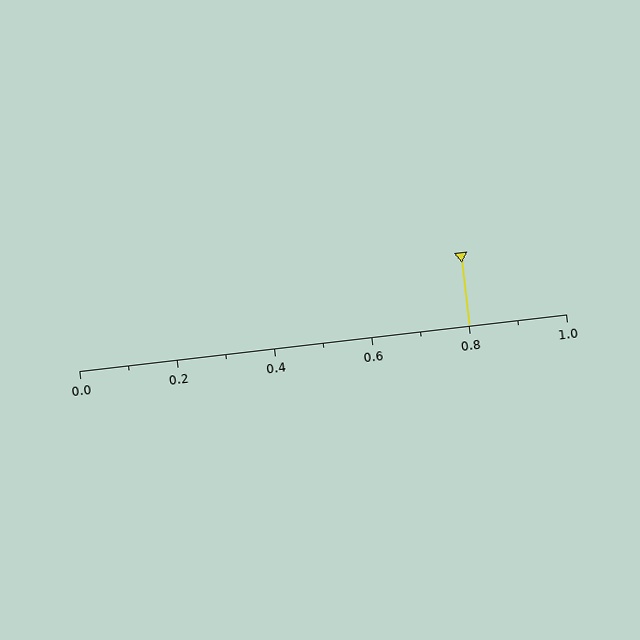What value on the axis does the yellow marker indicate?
The marker indicates approximately 0.8.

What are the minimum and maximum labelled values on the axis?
The axis runs from 0.0 to 1.0.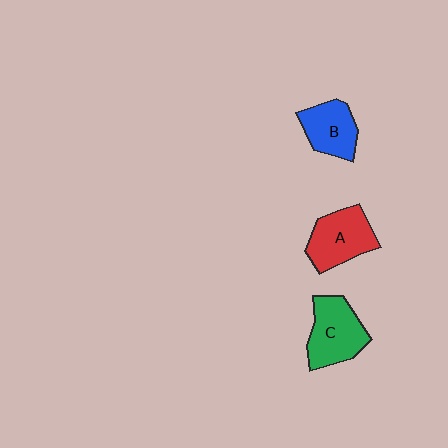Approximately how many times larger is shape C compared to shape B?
Approximately 1.3 times.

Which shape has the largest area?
Shape C (green).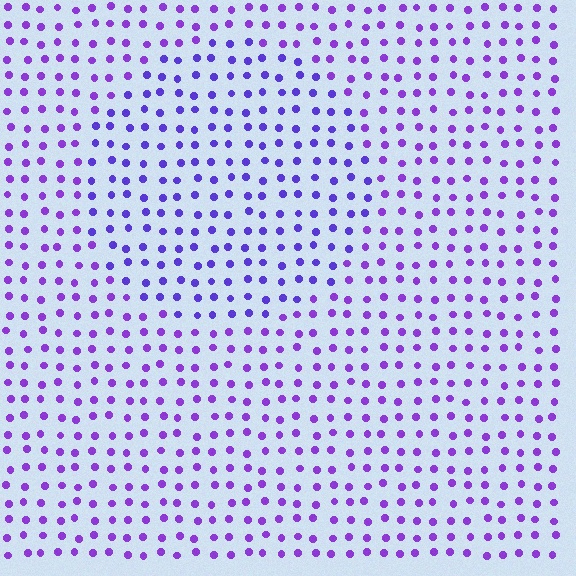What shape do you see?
I see a circle.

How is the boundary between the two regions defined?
The boundary is defined purely by a slight shift in hue (about 21 degrees). Spacing, size, and orientation are identical on both sides.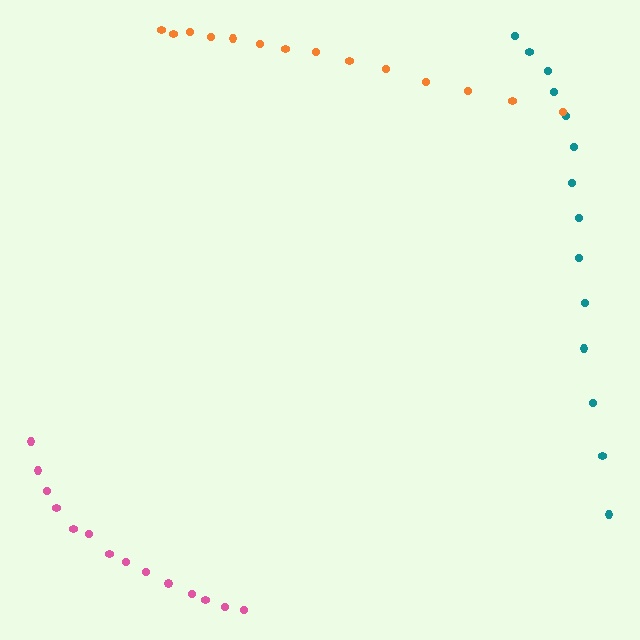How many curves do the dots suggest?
There are 3 distinct paths.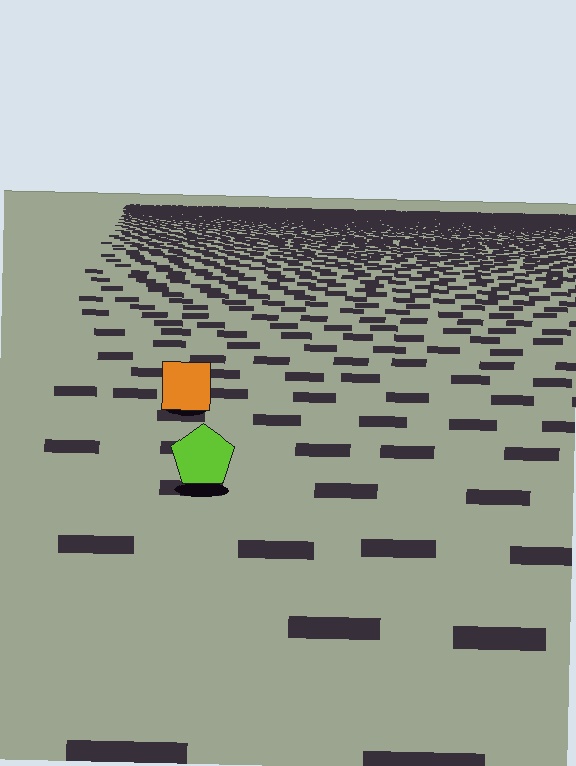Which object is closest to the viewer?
The lime pentagon is closest. The texture marks near it are larger and more spread out.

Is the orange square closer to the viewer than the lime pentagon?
No. The lime pentagon is closer — you can tell from the texture gradient: the ground texture is coarser near it.